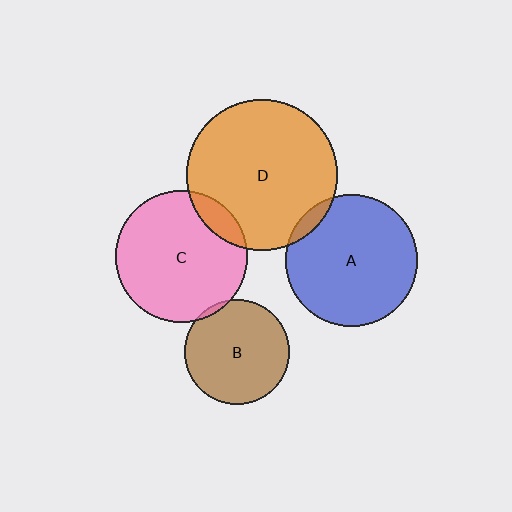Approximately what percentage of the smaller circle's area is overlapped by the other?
Approximately 10%.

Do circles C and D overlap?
Yes.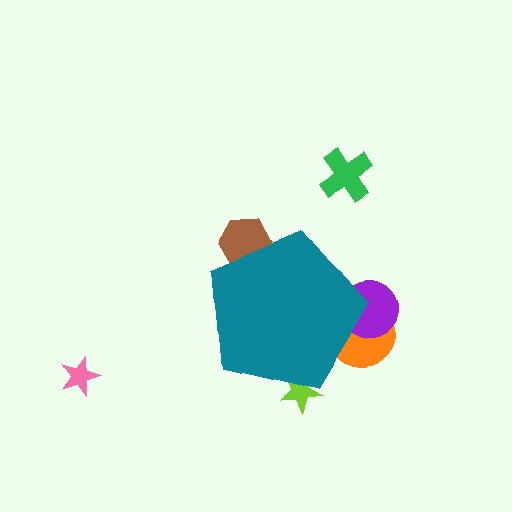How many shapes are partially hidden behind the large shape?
4 shapes are partially hidden.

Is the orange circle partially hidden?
Yes, the orange circle is partially hidden behind the teal pentagon.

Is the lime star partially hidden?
Yes, the lime star is partially hidden behind the teal pentagon.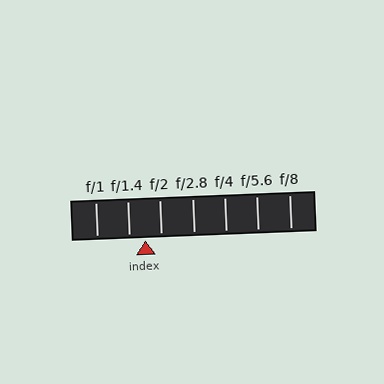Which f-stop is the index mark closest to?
The index mark is closest to f/2.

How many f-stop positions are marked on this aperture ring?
There are 7 f-stop positions marked.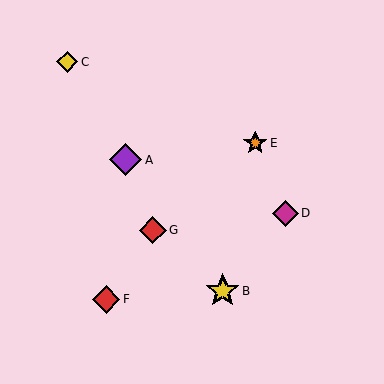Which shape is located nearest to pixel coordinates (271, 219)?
The magenta diamond (labeled D) at (285, 213) is nearest to that location.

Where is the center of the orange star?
The center of the orange star is at (255, 143).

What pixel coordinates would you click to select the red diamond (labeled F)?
Click at (106, 299) to select the red diamond F.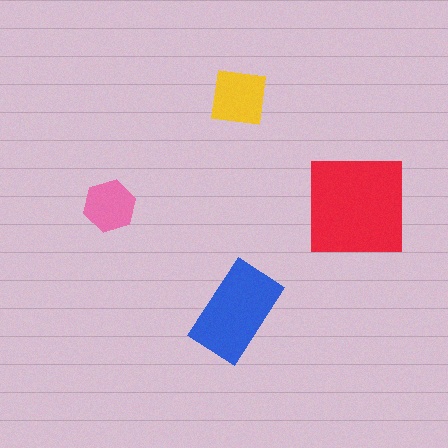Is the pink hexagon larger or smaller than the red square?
Smaller.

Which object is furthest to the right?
The red square is rightmost.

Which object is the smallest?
The pink hexagon.